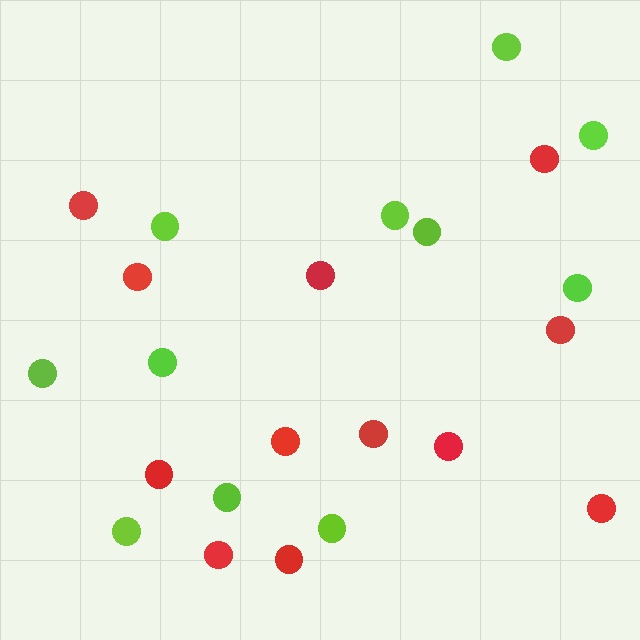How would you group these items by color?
There are 2 groups: one group of lime circles (11) and one group of red circles (12).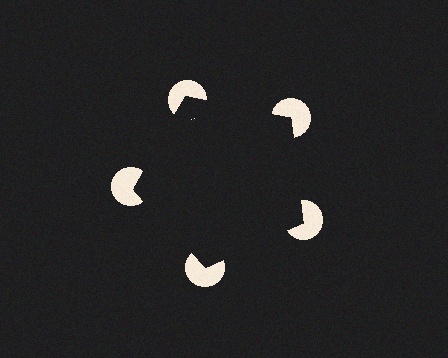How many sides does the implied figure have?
5 sides.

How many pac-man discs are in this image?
There are 5 — one at each vertex of the illusory pentagon.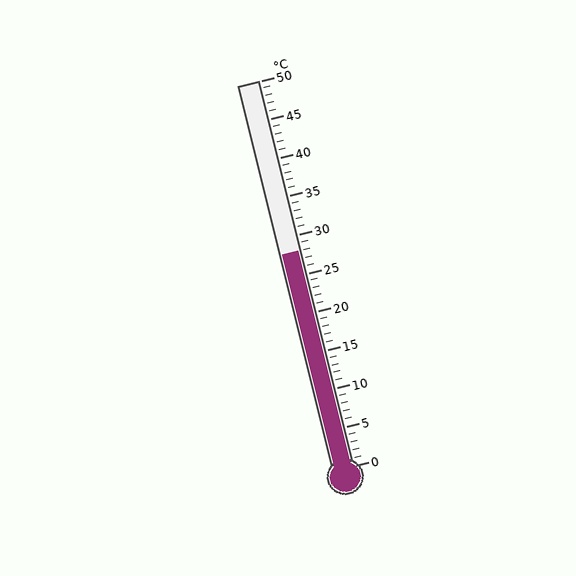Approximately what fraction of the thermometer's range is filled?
The thermometer is filled to approximately 55% of its range.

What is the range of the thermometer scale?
The thermometer scale ranges from 0°C to 50°C.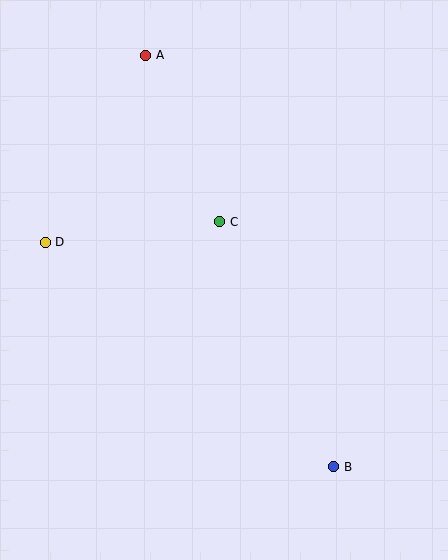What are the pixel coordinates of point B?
Point B is at (334, 467).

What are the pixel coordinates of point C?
Point C is at (220, 222).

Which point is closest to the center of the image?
Point C at (220, 222) is closest to the center.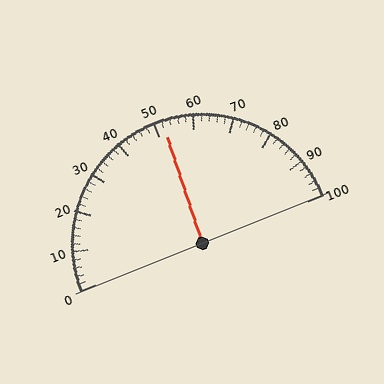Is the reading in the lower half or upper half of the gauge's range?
The reading is in the upper half of the range (0 to 100).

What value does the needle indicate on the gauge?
The needle indicates approximately 52.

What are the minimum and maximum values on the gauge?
The gauge ranges from 0 to 100.